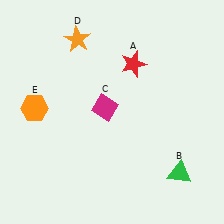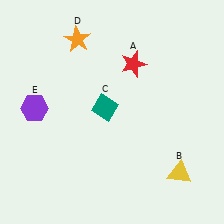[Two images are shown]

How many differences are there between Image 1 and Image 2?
There are 3 differences between the two images.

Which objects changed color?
B changed from green to yellow. C changed from magenta to teal. E changed from orange to purple.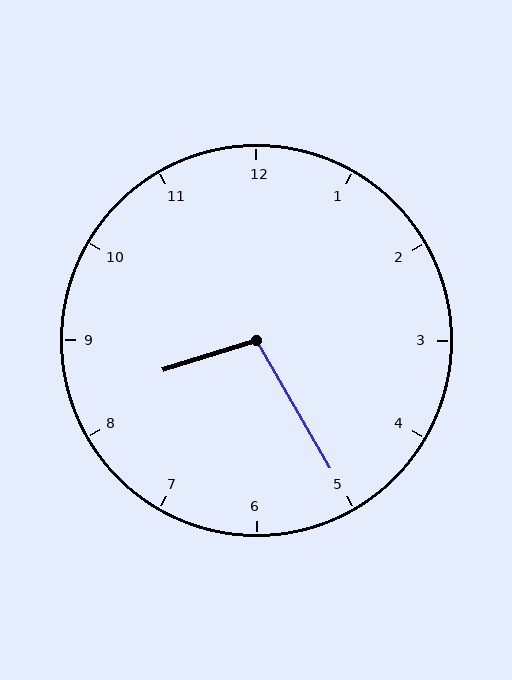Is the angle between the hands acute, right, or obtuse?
It is obtuse.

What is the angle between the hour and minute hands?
Approximately 102 degrees.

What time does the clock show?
8:25.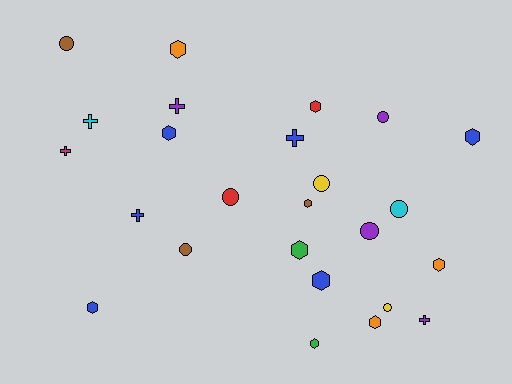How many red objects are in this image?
There are 2 red objects.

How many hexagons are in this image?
There are 11 hexagons.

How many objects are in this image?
There are 25 objects.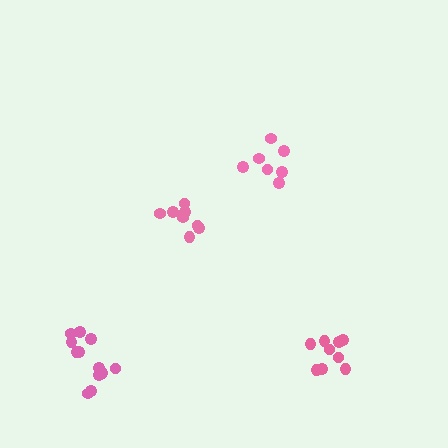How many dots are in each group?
Group 1: 9 dots, Group 2: 8 dots, Group 3: 12 dots, Group 4: 7 dots (36 total).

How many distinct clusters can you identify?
There are 4 distinct clusters.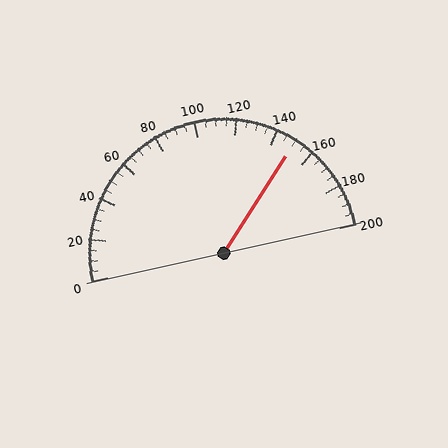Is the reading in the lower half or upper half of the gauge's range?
The reading is in the upper half of the range (0 to 200).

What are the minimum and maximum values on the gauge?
The gauge ranges from 0 to 200.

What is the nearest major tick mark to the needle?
The nearest major tick mark is 160.